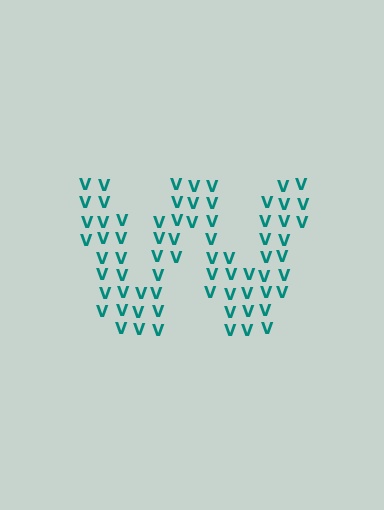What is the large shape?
The large shape is the letter W.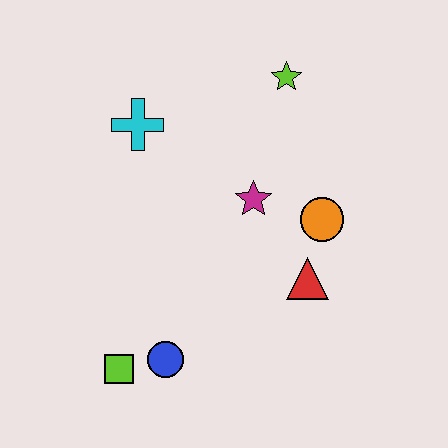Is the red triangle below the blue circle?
No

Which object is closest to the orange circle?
The red triangle is closest to the orange circle.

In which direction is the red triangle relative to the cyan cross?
The red triangle is to the right of the cyan cross.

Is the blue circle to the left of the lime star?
Yes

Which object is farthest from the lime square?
The lime star is farthest from the lime square.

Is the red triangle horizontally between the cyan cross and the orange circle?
Yes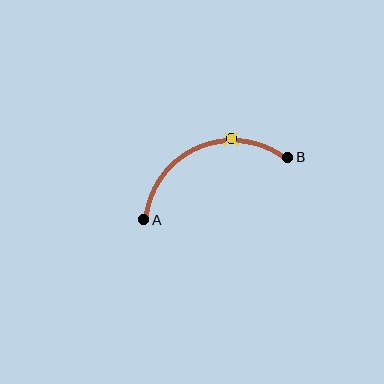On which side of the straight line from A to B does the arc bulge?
The arc bulges above the straight line connecting A and B.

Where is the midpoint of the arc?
The arc midpoint is the point on the curve farthest from the straight line joining A and B. It sits above that line.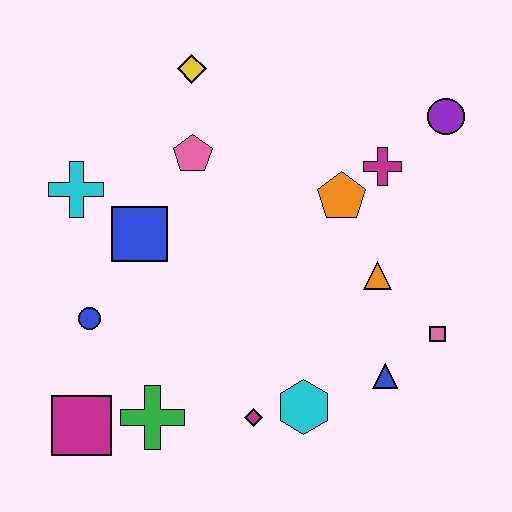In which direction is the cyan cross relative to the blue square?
The cyan cross is to the left of the blue square.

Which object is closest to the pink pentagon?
The yellow diamond is closest to the pink pentagon.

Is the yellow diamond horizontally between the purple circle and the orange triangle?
No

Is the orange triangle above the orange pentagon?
No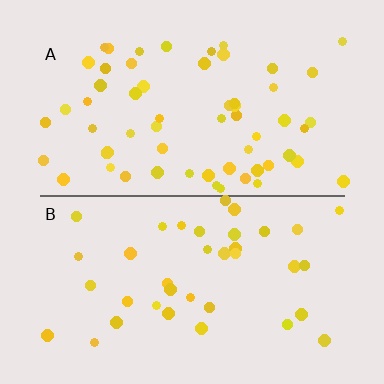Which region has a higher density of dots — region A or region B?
A (the top).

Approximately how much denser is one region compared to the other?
Approximately 1.6× — region A over region B.